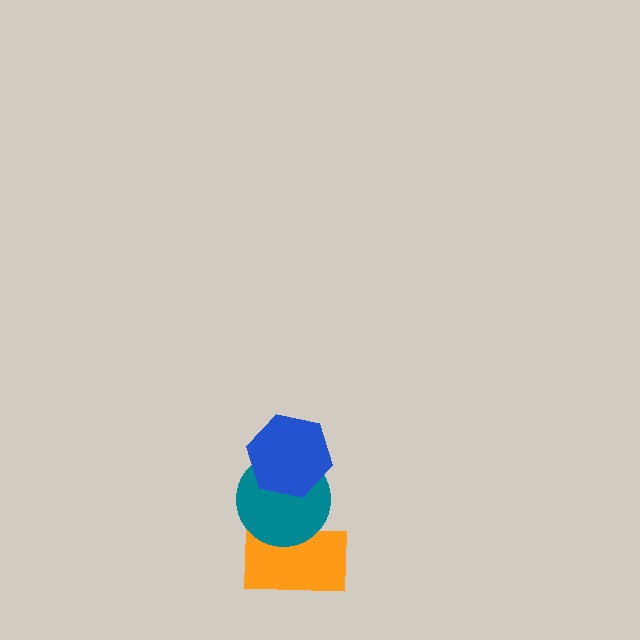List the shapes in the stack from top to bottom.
From top to bottom: the blue hexagon, the teal circle, the orange rectangle.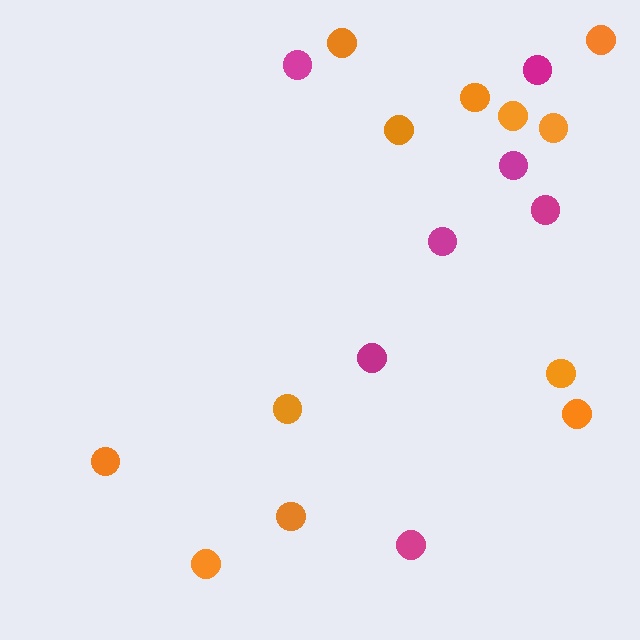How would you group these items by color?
There are 2 groups: one group of orange circles (12) and one group of magenta circles (7).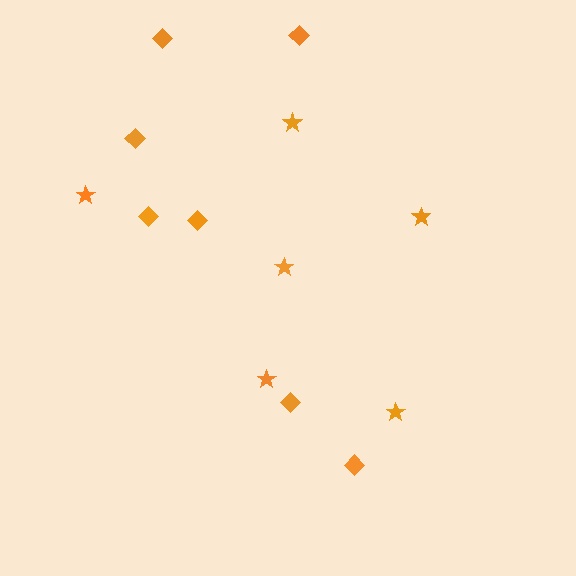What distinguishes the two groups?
There are 2 groups: one group of stars (6) and one group of diamonds (7).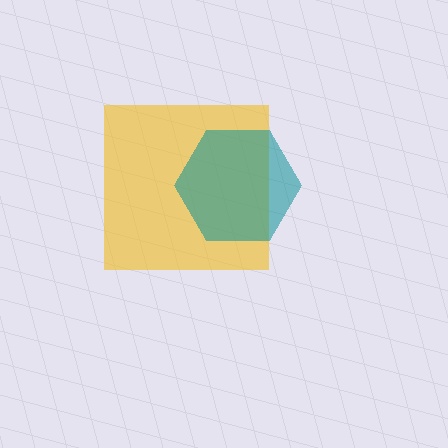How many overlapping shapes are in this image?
There are 2 overlapping shapes in the image.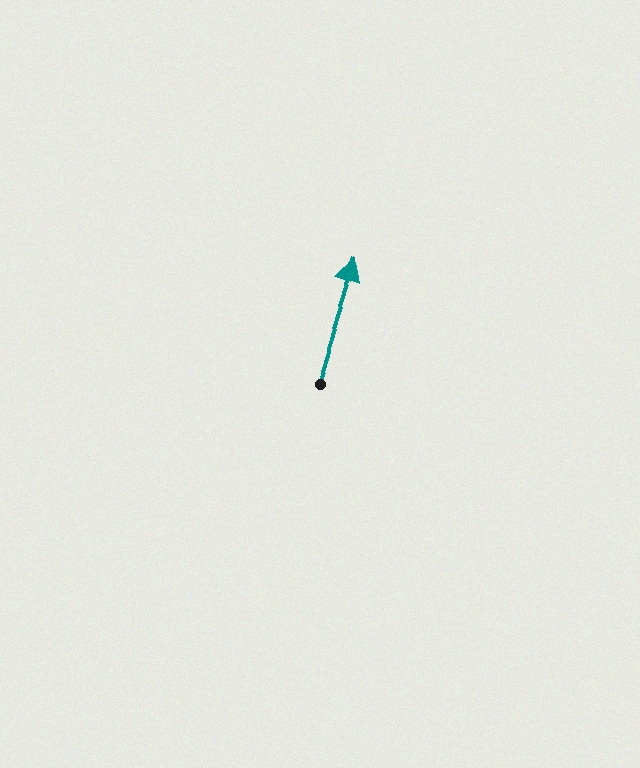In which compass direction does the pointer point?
North.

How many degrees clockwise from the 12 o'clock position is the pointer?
Approximately 18 degrees.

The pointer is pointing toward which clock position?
Roughly 1 o'clock.